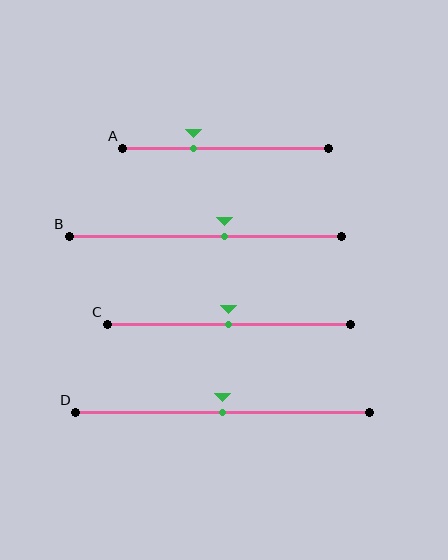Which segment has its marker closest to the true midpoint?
Segment C has its marker closest to the true midpoint.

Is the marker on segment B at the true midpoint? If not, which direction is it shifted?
No, the marker on segment B is shifted to the right by about 7% of the segment length.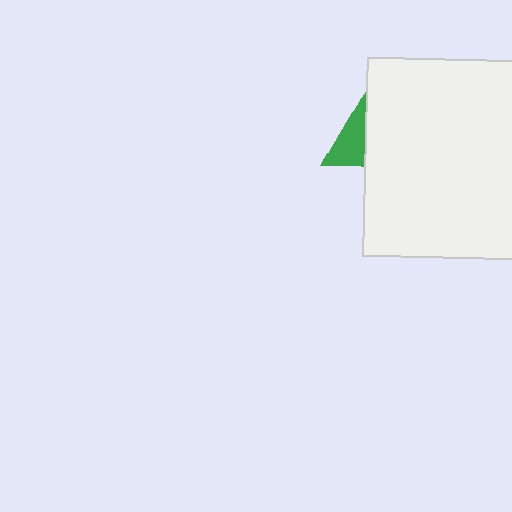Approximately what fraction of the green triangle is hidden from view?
Roughly 67% of the green triangle is hidden behind the white rectangle.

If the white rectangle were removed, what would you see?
You would see the complete green triangle.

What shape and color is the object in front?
The object in front is a white rectangle.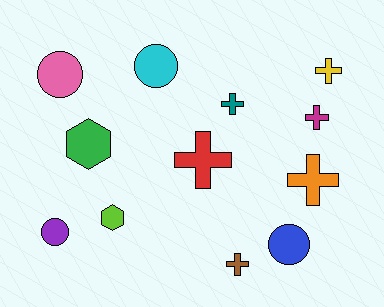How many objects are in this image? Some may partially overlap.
There are 12 objects.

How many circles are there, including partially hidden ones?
There are 4 circles.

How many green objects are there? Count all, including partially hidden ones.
There is 1 green object.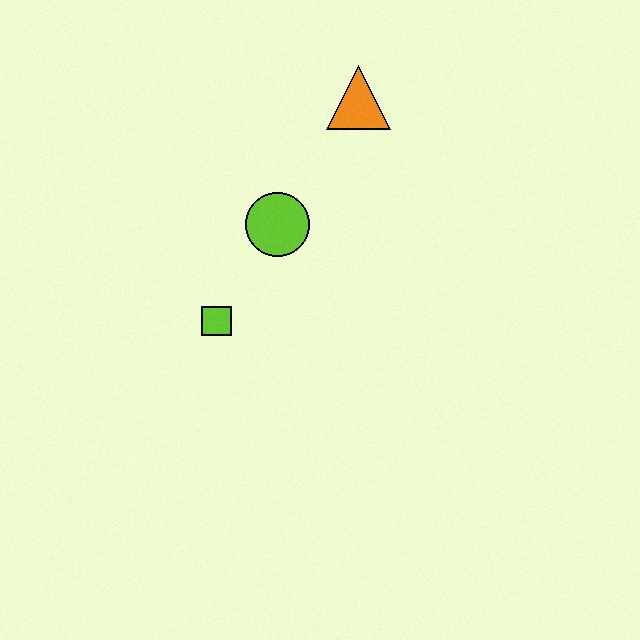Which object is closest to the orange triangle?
The lime circle is closest to the orange triangle.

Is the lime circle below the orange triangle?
Yes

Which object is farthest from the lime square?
The orange triangle is farthest from the lime square.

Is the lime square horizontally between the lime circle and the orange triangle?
No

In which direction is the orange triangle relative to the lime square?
The orange triangle is above the lime square.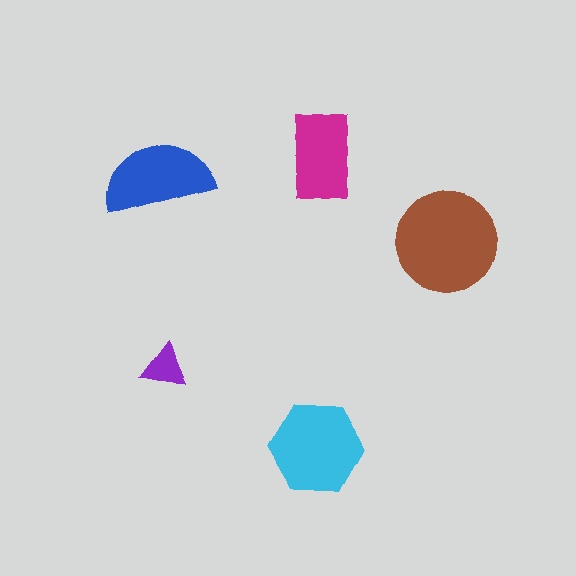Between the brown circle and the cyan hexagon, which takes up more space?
The brown circle.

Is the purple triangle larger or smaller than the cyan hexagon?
Smaller.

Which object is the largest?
The brown circle.